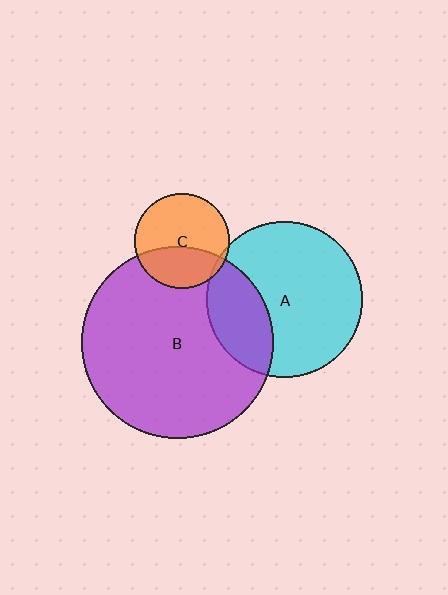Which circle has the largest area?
Circle B (purple).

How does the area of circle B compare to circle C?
Approximately 4.1 times.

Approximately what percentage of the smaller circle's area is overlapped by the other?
Approximately 5%.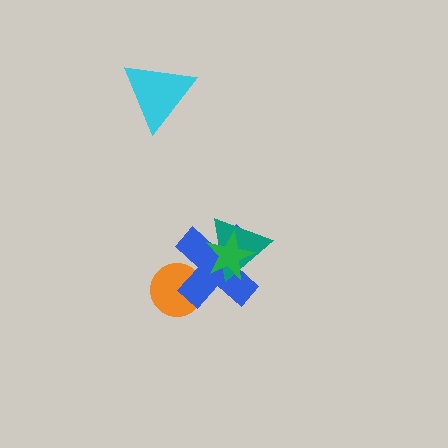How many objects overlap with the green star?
2 objects overlap with the green star.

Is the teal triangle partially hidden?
Yes, it is partially covered by another shape.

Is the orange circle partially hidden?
Yes, it is partially covered by another shape.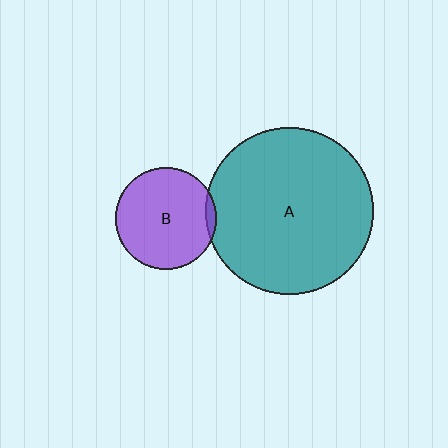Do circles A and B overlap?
Yes.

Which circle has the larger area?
Circle A (teal).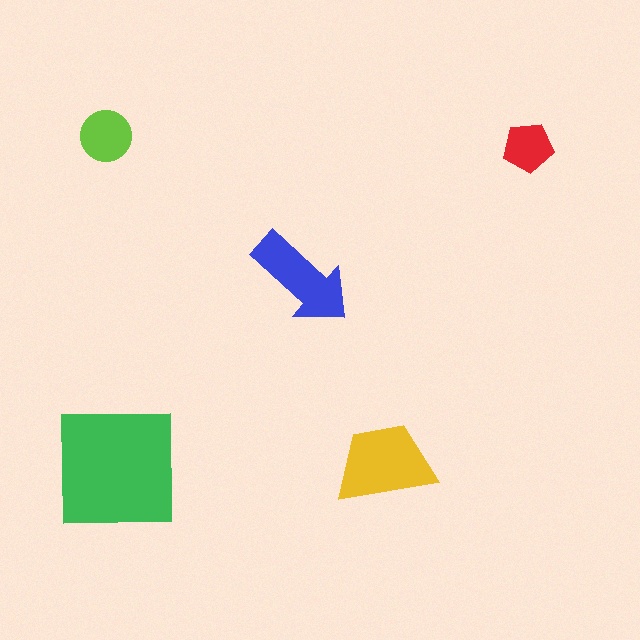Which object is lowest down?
The green square is bottommost.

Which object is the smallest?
The red pentagon.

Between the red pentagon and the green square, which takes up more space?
The green square.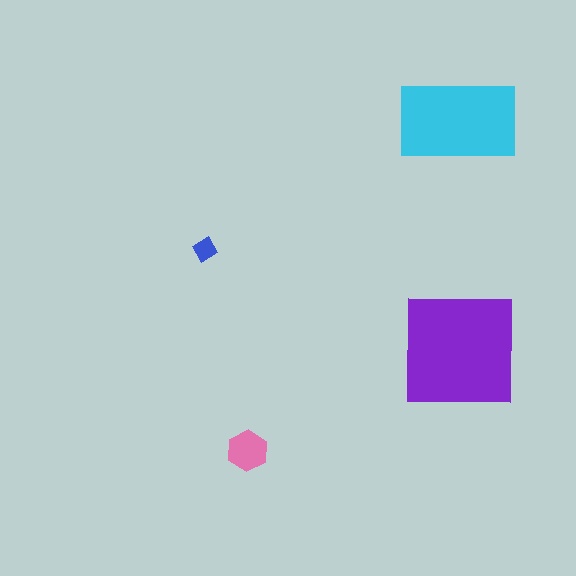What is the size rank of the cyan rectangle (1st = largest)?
2nd.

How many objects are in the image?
There are 4 objects in the image.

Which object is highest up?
The cyan rectangle is topmost.